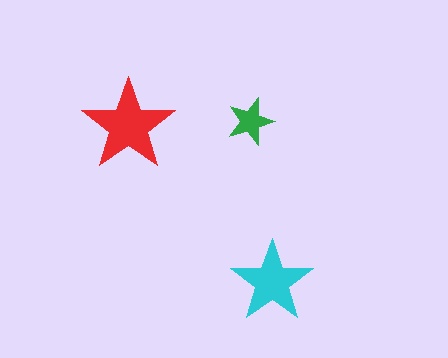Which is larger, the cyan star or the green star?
The cyan one.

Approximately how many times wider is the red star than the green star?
About 2 times wider.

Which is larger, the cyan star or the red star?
The red one.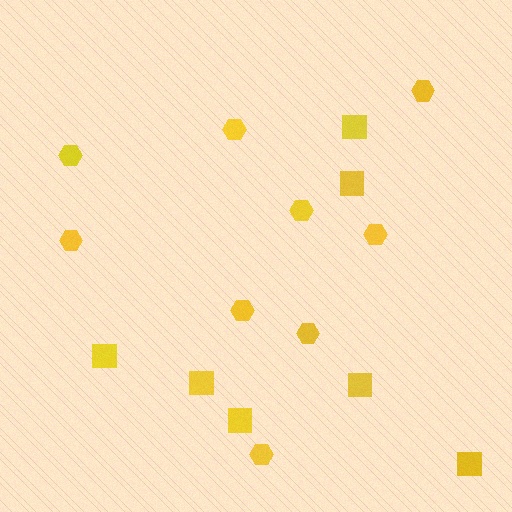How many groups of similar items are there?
There are 2 groups: one group of squares (7) and one group of hexagons (9).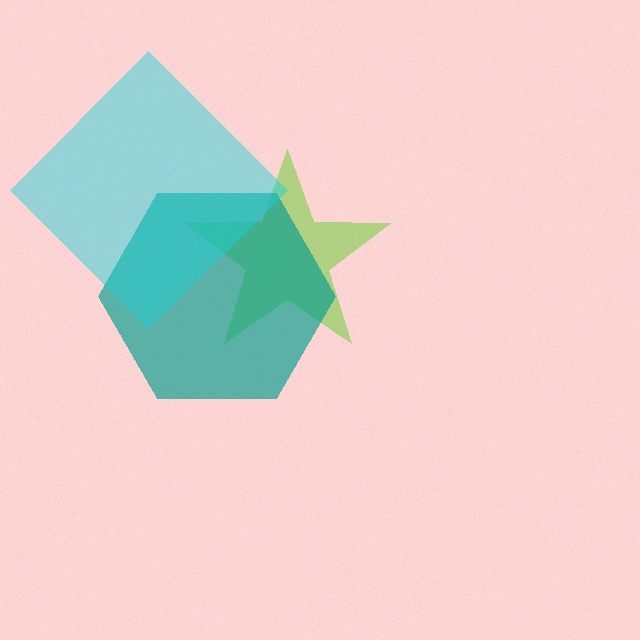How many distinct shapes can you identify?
There are 3 distinct shapes: a lime star, a teal hexagon, a cyan diamond.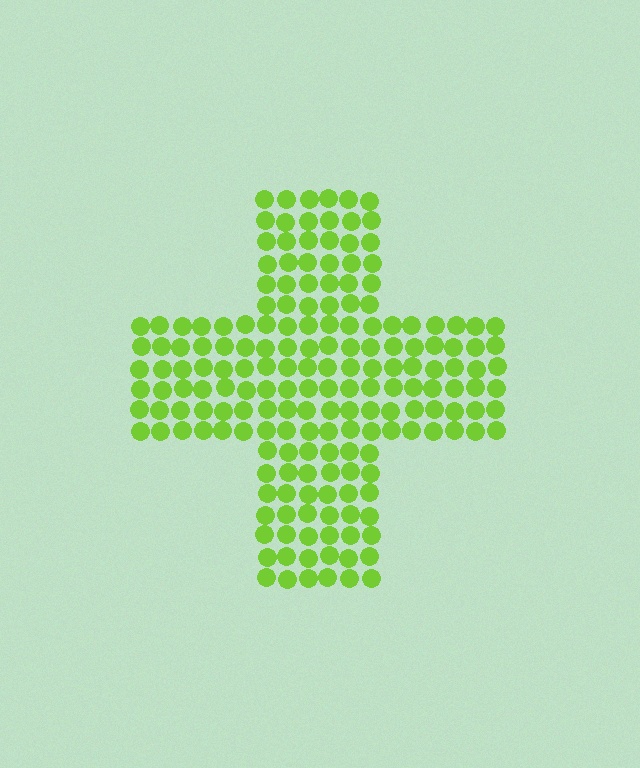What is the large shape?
The large shape is a cross.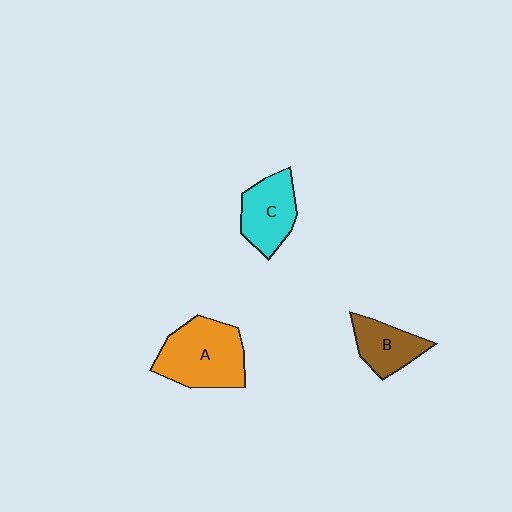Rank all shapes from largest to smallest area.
From largest to smallest: A (orange), C (cyan), B (brown).